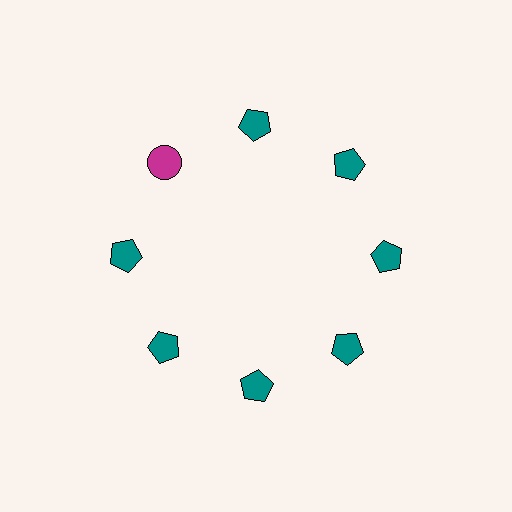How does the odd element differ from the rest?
It differs in both color (magenta instead of teal) and shape (circle instead of pentagon).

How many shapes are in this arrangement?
There are 8 shapes arranged in a ring pattern.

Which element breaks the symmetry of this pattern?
The magenta circle at roughly the 10 o'clock position breaks the symmetry. All other shapes are teal pentagons.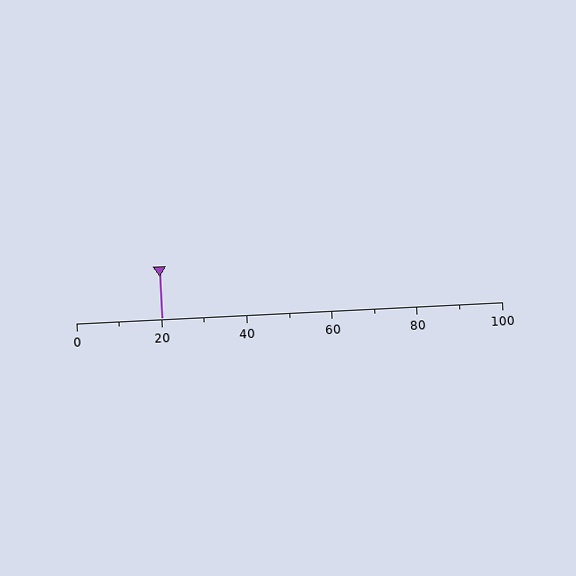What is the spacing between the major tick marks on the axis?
The major ticks are spaced 20 apart.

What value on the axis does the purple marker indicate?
The marker indicates approximately 20.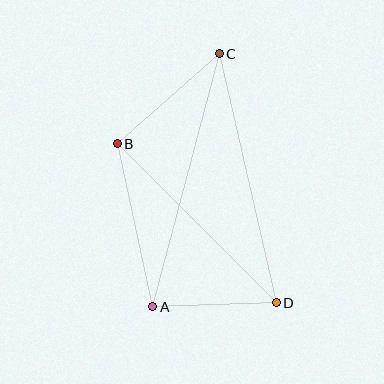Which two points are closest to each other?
Points A and D are closest to each other.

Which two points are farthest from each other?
Points A and C are farthest from each other.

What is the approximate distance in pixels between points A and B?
The distance between A and B is approximately 167 pixels.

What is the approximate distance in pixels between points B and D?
The distance between B and D is approximately 225 pixels.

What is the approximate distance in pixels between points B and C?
The distance between B and C is approximately 136 pixels.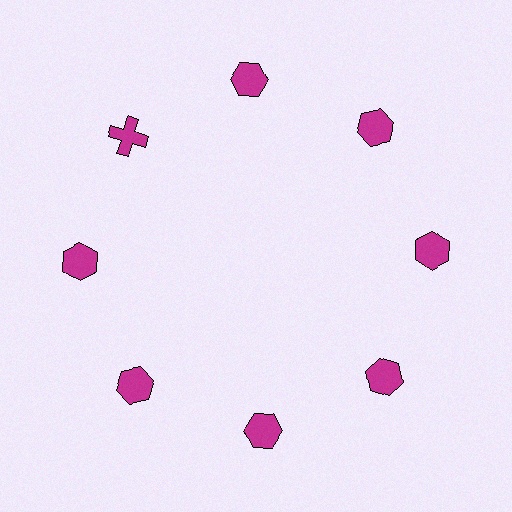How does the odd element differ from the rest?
It has a different shape: cross instead of hexagon.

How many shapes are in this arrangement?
There are 8 shapes arranged in a ring pattern.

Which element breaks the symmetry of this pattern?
The magenta cross at roughly the 10 o'clock position breaks the symmetry. All other shapes are magenta hexagons.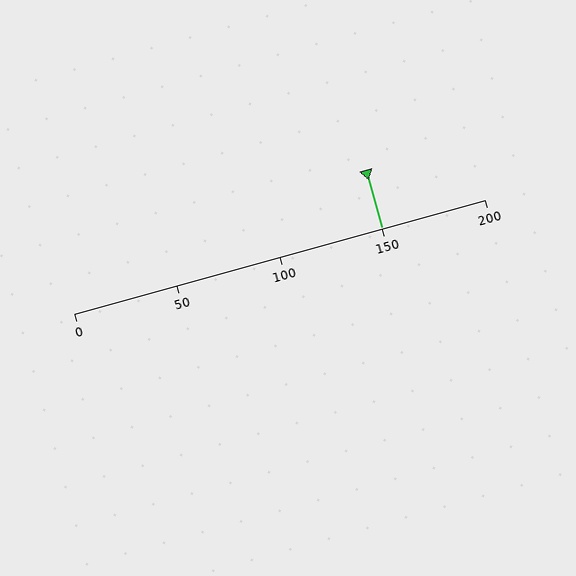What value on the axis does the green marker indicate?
The marker indicates approximately 150.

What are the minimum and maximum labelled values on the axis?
The axis runs from 0 to 200.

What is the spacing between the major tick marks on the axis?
The major ticks are spaced 50 apart.